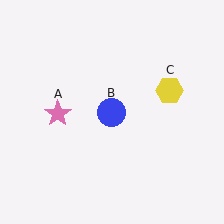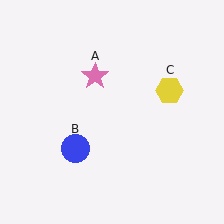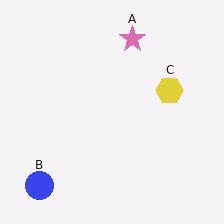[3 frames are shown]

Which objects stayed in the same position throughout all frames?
Yellow hexagon (object C) remained stationary.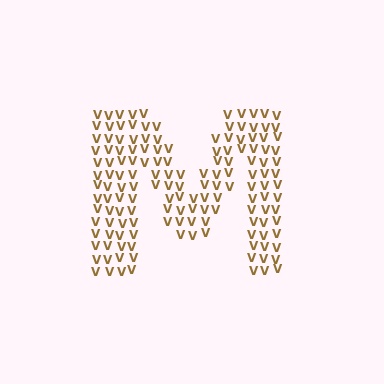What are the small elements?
The small elements are letter V's.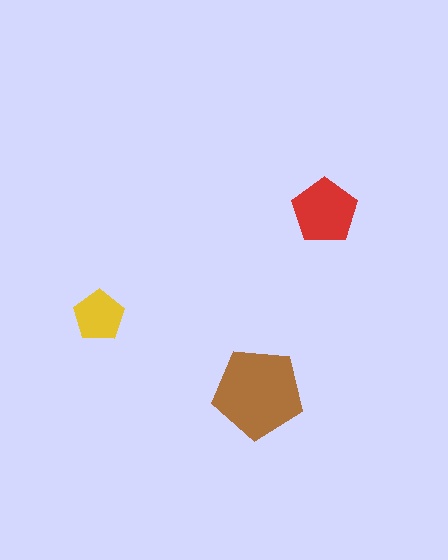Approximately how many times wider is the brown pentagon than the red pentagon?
About 1.5 times wider.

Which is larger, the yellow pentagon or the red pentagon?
The red one.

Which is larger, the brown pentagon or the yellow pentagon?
The brown one.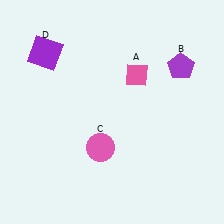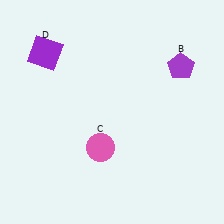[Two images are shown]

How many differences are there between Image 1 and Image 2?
There is 1 difference between the two images.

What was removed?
The pink diamond (A) was removed in Image 2.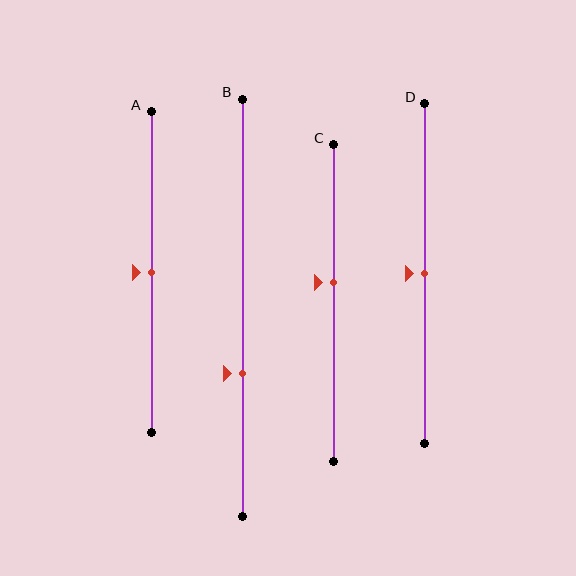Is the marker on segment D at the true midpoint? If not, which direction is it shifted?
Yes, the marker on segment D is at the true midpoint.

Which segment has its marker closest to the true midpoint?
Segment A has its marker closest to the true midpoint.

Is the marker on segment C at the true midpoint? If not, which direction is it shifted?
No, the marker on segment C is shifted upward by about 7% of the segment length.